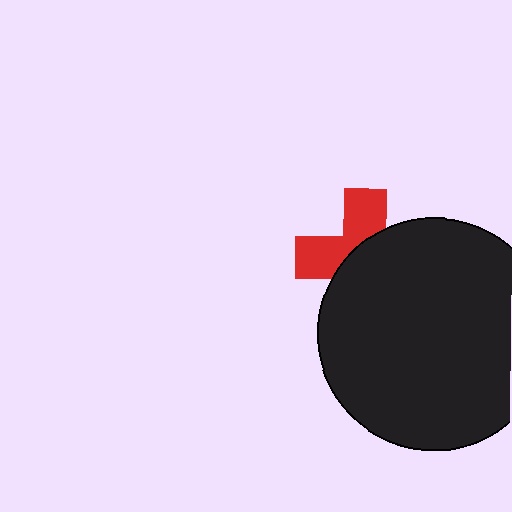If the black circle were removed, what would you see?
You would see the complete red cross.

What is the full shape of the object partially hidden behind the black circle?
The partially hidden object is a red cross.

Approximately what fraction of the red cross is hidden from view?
Roughly 58% of the red cross is hidden behind the black circle.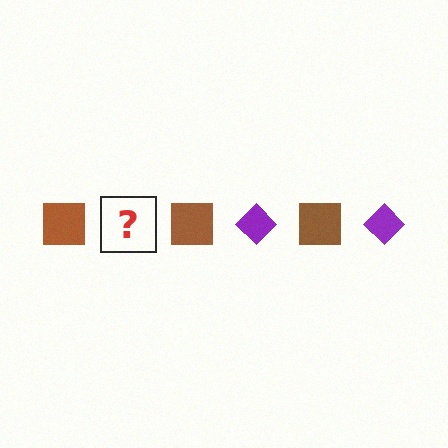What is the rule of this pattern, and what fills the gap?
The rule is that the pattern alternates between brown square and purple diamond. The gap should be filled with a purple diamond.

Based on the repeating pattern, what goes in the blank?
The blank should be a purple diamond.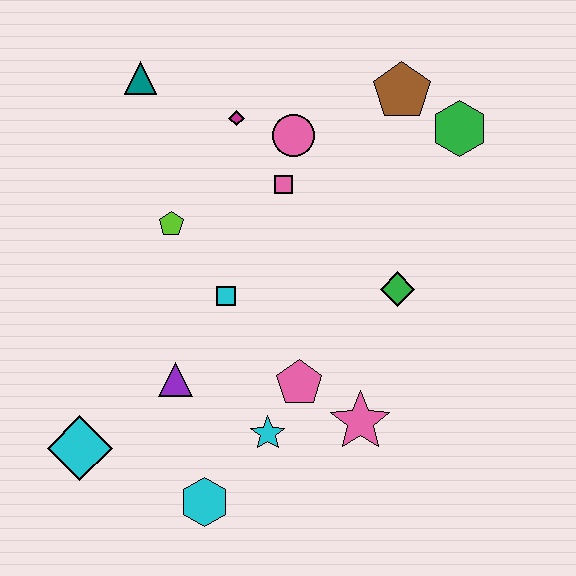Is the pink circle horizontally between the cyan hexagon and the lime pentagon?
No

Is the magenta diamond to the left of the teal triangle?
No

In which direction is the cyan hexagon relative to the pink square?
The cyan hexagon is below the pink square.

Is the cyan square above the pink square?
No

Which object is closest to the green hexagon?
The brown pentagon is closest to the green hexagon.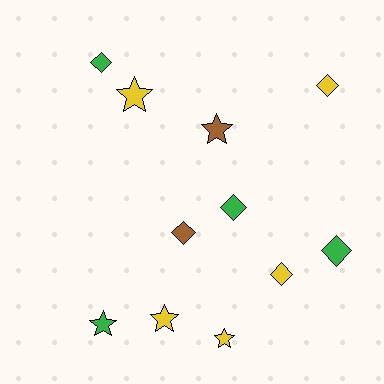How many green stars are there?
There is 1 green star.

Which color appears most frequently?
Yellow, with 5 objects.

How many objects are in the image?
There are 11 objects.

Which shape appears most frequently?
Diamond, with 6 objects.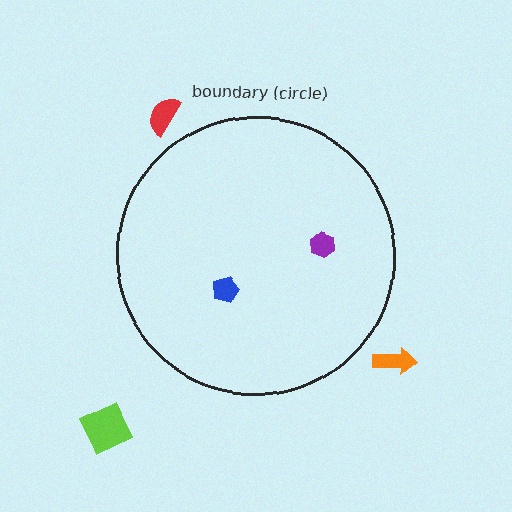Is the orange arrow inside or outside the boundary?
Outside.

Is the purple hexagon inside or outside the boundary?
Inside.